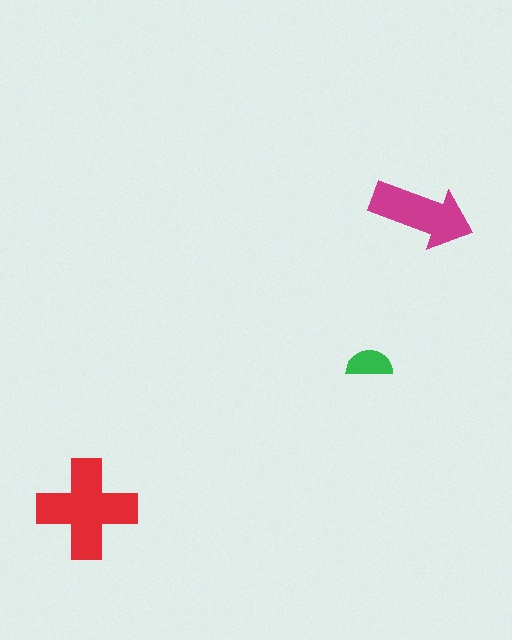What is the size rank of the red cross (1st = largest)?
1st.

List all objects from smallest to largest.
The green semicircle, the magenta arrow, the red cross.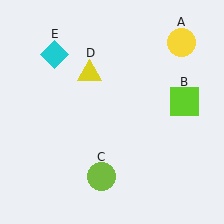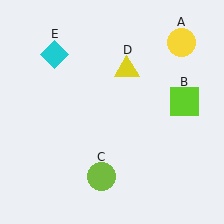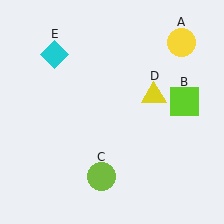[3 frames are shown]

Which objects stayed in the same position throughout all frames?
Yellow circle (object A) and lime square (object B) and lime circle (object C) and cyan diamond (object E) remained stationary.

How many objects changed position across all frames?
1 object changed position: yellow triangle (object D).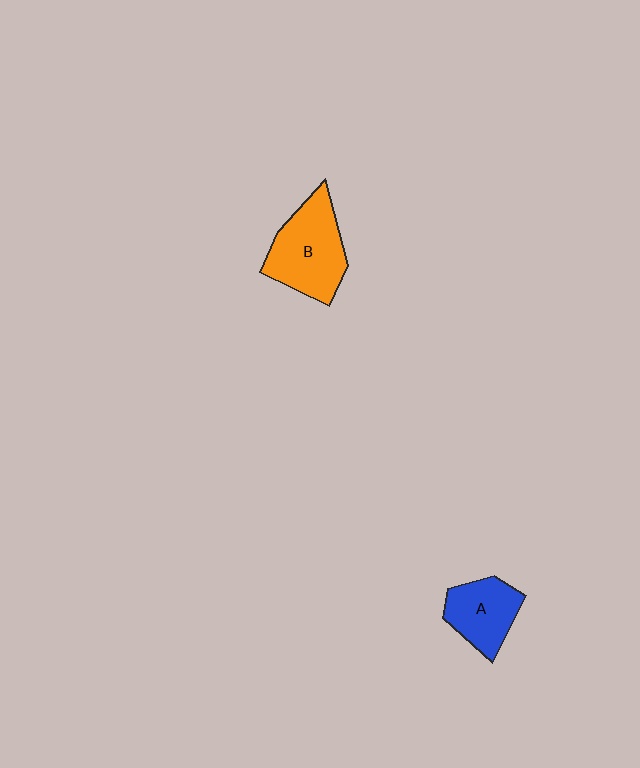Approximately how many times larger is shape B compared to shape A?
Approximately 1.4 times.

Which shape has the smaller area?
Shape A (blue).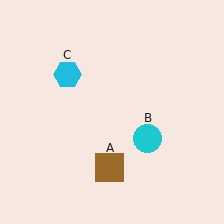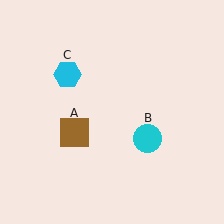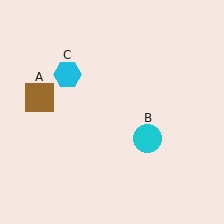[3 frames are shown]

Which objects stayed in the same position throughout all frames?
Cyan circle (object B) and cyan hexagon (object C) remained stationary.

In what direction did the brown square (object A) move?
The brown square (object A) moved up and to the left.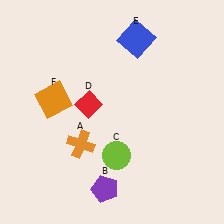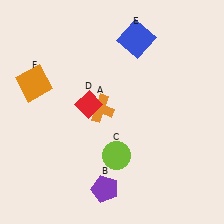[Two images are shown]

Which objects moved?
The objects that moved are: the orange cross (A), the orange square (F).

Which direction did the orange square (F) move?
The orange square (F) moved left.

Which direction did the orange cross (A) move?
The orange cross (A) moved up.